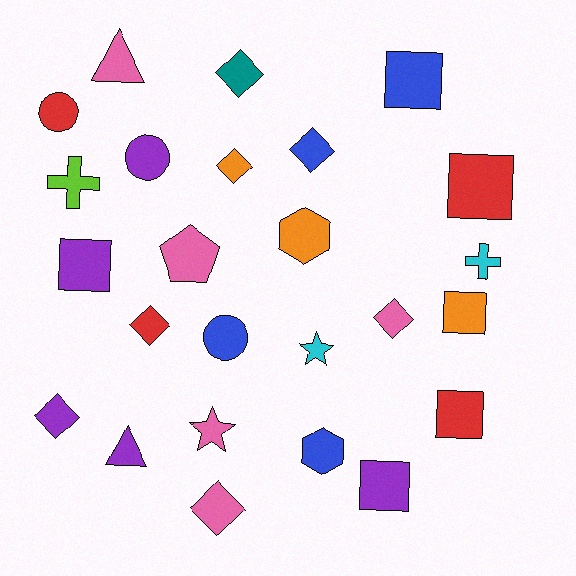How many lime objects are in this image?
There is 1 lime object.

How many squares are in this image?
There are 6 squares.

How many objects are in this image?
There are 25 objects.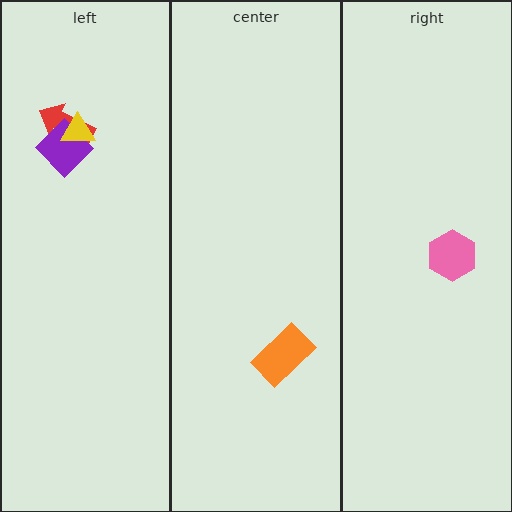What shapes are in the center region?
The orange rectangle.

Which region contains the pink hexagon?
The right region.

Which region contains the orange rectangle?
The center region.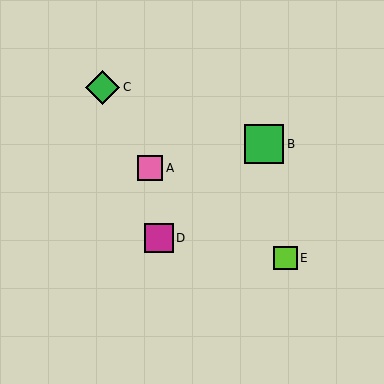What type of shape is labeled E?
Shape E is a lime square.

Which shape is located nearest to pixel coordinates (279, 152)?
The green square (labeled B) at (264, 144) is nearest to that location.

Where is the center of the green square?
The center of the green square is at (264, 144).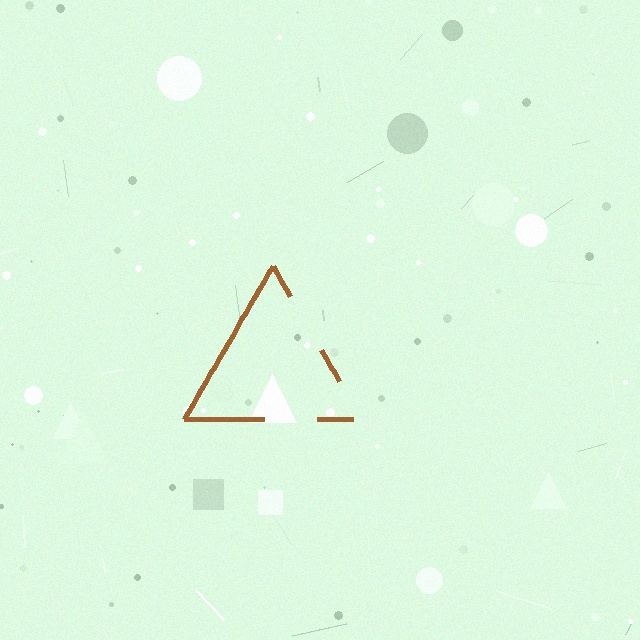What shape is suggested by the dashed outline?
The dashed outline suggests a triangle.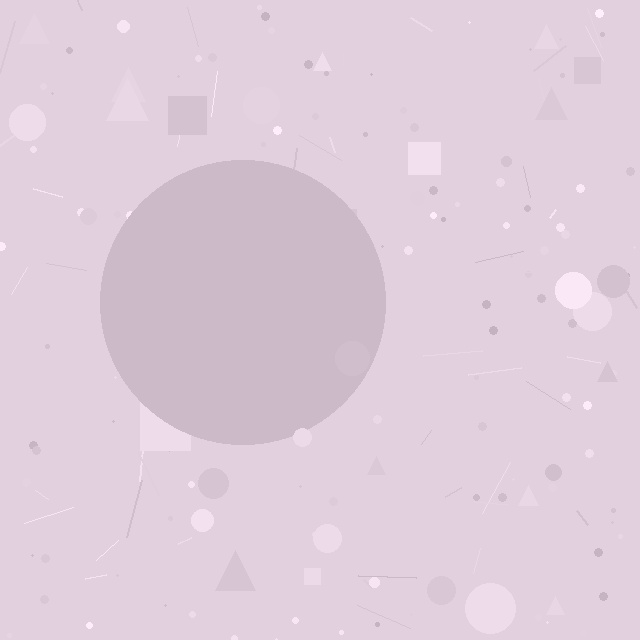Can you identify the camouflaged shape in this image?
The camouflaged shape is a circle.